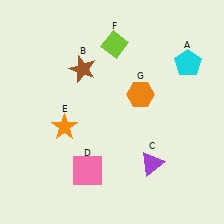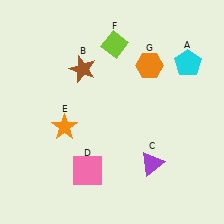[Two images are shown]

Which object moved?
The orange hexagon (G) moved up.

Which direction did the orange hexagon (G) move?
The orange hexagon (G) moved up.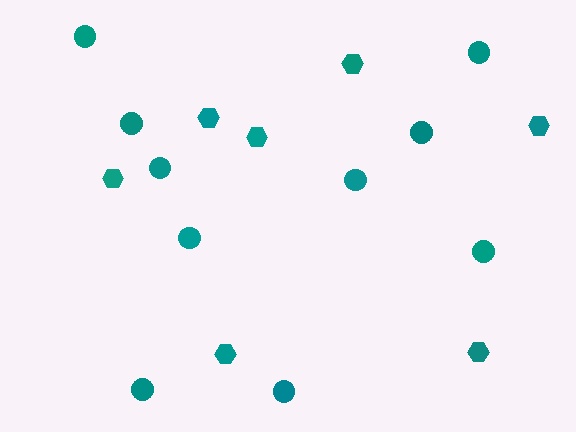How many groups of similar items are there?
There are 2 groups: one group of circles (10) and one group of hexagons (7).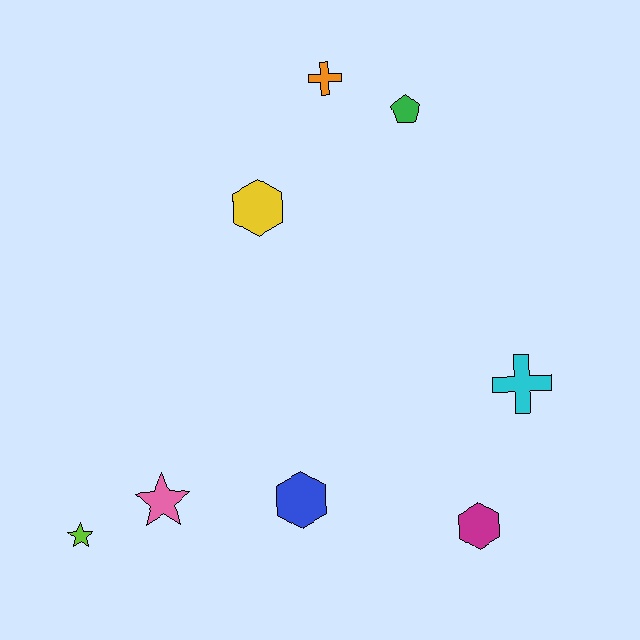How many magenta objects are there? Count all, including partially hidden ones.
There is 1 magenta object.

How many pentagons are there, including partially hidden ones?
There is 1 pentagon.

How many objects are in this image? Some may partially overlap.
There are 8 objects.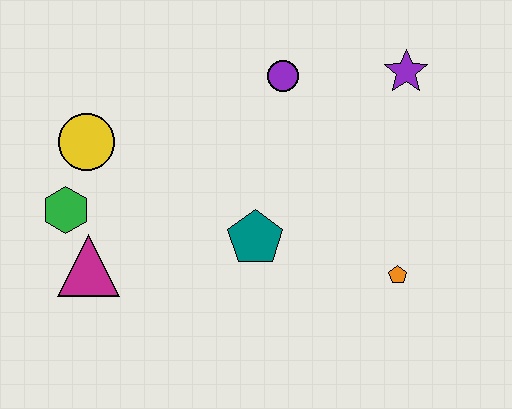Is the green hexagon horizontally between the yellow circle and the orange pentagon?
No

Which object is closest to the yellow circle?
The green hexagon is closest to the yellow circle.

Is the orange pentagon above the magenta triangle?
No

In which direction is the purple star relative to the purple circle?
The purple star is to the right of the purple circle.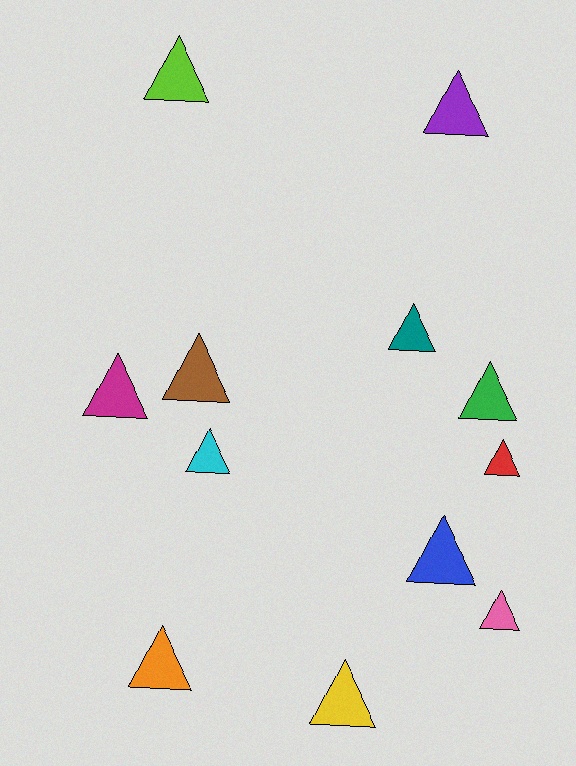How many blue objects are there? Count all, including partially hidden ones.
There is 1 blue object.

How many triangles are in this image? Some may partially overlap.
There are 12 triangles.